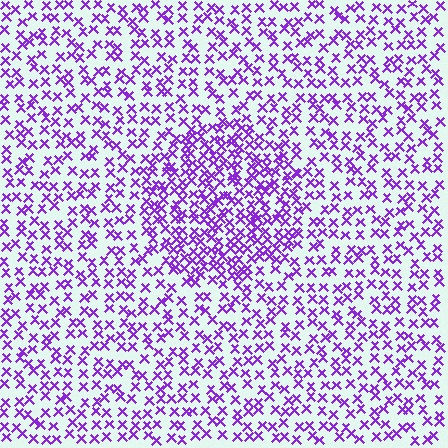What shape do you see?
I see a circle.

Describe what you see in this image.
The image contains small purple elements arranged at two different densities. A circle-shaped region is visible where the elements are more densely packed than the surrounding area.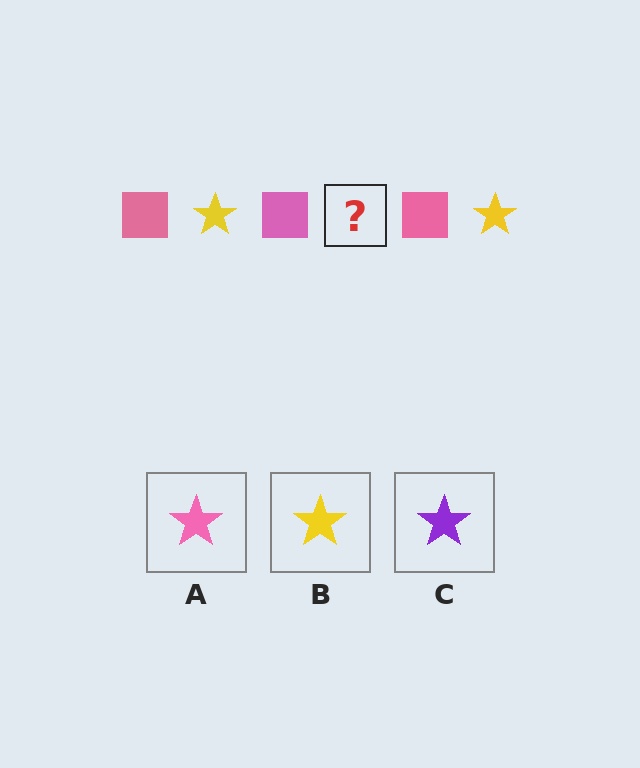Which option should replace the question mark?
Option B.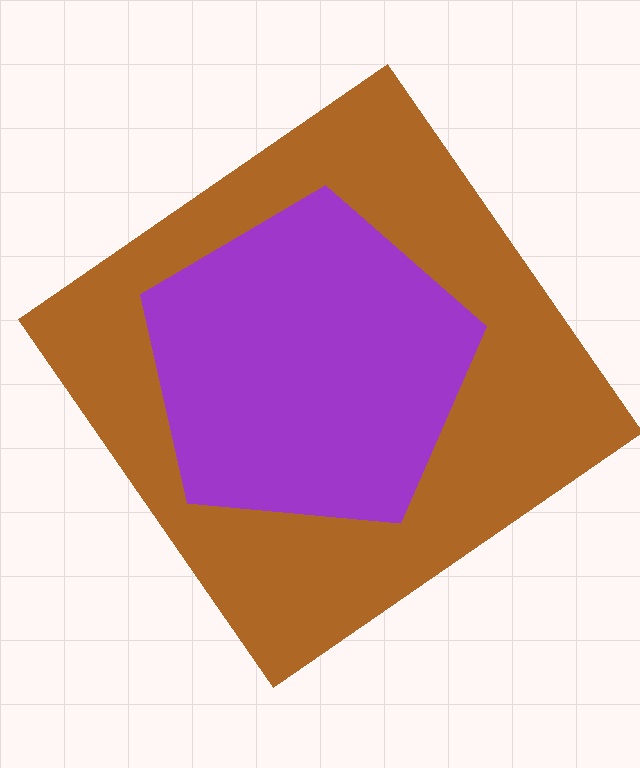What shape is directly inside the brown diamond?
The purple pentagon.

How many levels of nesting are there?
2.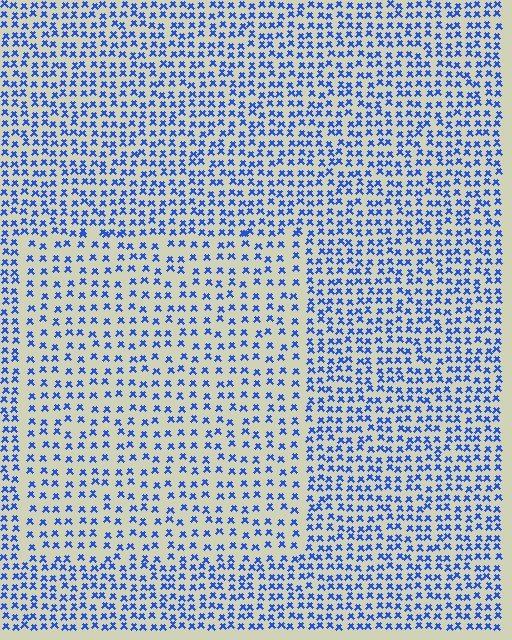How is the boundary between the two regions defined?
The boundary is defined by a change in element density (approximately 1.6x ratio). All elements are the same color, size, and shape.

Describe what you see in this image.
The image contains small blue elements arranged at two different densities. A rectangle-shaped region is visible where the elements are less densely packed than the surrounding area.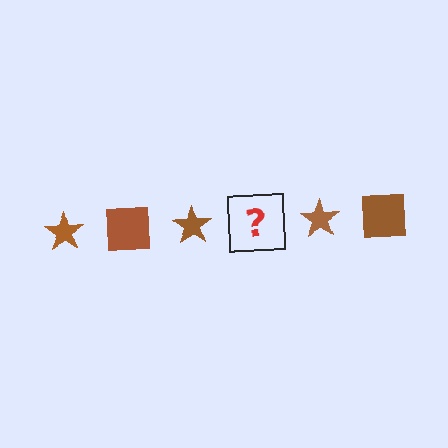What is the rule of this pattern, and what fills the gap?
The rule is that the pattern cycles through star, square shapes in brown. The gap should be filled with a brown square.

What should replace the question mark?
The question mark should be replaced with a brown square.